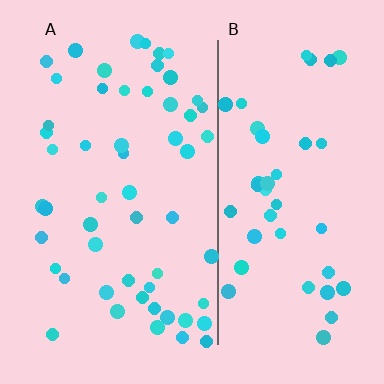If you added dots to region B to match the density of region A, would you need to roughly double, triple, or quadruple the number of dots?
Approximately double.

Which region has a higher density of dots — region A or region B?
A (the left).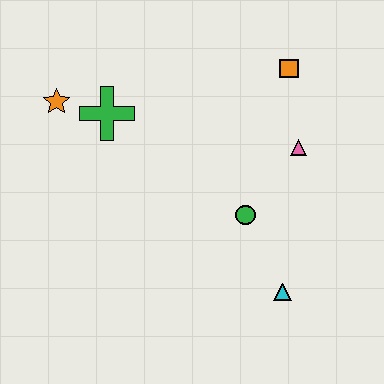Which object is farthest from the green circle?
The orange star is farthest from the green circle.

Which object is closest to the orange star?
The green cross is closest to the orange star.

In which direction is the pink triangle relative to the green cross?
The pink triangle is to the right of the green cross.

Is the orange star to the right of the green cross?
No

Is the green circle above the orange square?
No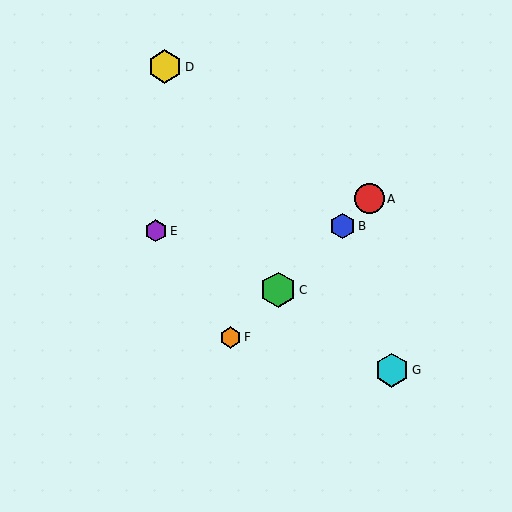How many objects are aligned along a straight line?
4 objects (A, B, C, F) are aligned along a straight line.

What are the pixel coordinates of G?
Object G is at (392, 370).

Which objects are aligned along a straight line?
Objects A, B, C, F are aligned along a straight line.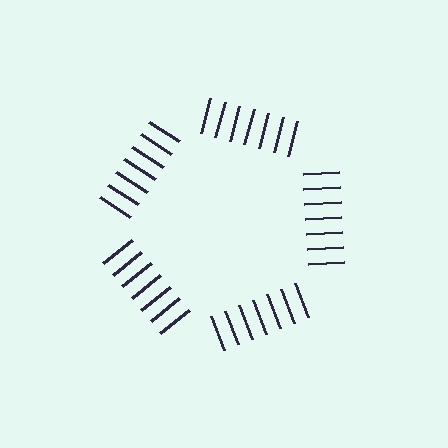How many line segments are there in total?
35 — 7 along each of the 5 edges.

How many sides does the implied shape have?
5 sides — the line-ends trace a pentagon.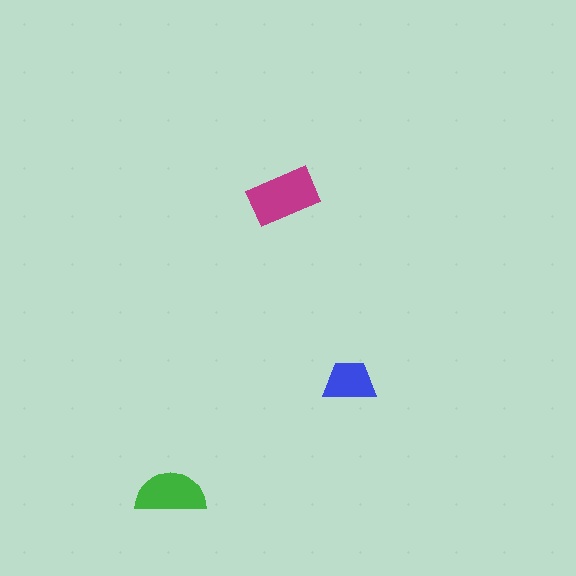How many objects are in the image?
There are 3 objects in the image.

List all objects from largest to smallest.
The magenta rectangle, the green semicircle, the blue trapezoid.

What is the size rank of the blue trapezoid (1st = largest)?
3rd.